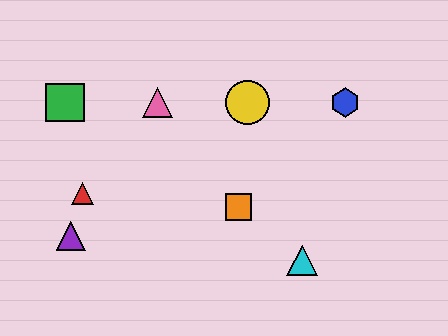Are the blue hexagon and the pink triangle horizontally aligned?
Yes, both are at y≈102.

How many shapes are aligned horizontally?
4 shapes (the blue hexagon, the green square, the yellow circle, the pink triangle) are aligned horizontally.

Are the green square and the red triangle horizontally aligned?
No, the green square is at y≈102 and the red triangle is at y≈194.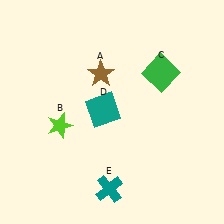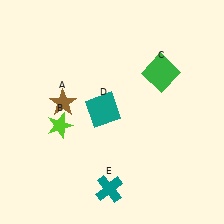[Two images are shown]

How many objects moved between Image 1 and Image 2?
1 object moved between the two images.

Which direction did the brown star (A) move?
The brown star (A) moved left.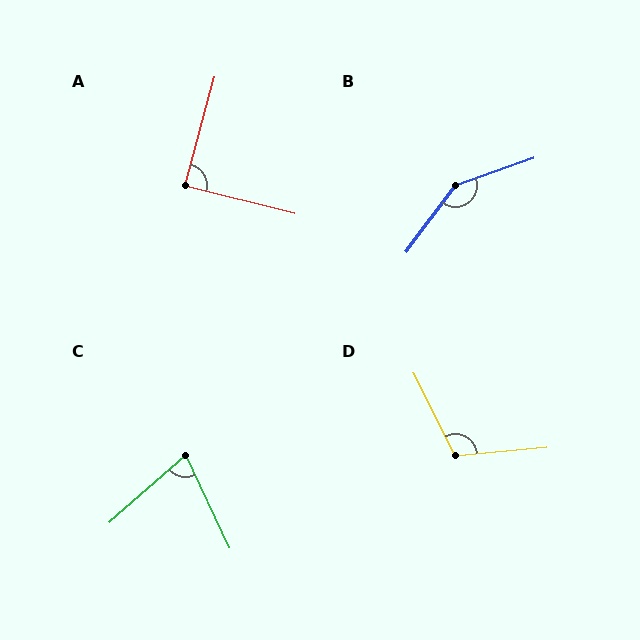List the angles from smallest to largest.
C (74°), A (89°), D (111°), B (146°).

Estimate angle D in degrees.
Approximately 111 degrees.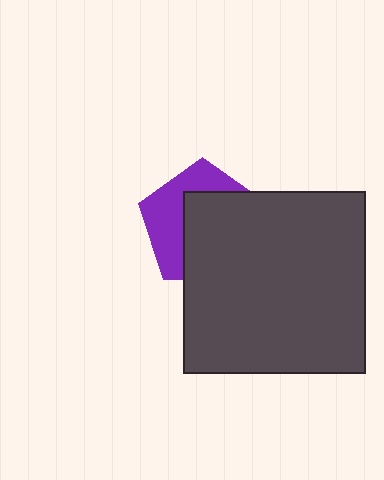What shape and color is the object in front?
The object in front is a dark gray square.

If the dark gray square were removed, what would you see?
You would see the complete purple pentagon.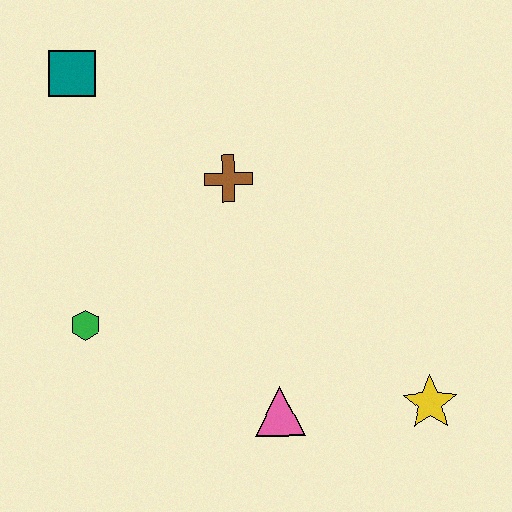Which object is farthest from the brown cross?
The yellow star is farthest from the brown cross.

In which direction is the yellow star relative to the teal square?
The yellow star is to the right of the teal square.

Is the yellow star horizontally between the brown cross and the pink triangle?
No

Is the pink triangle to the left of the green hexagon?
No